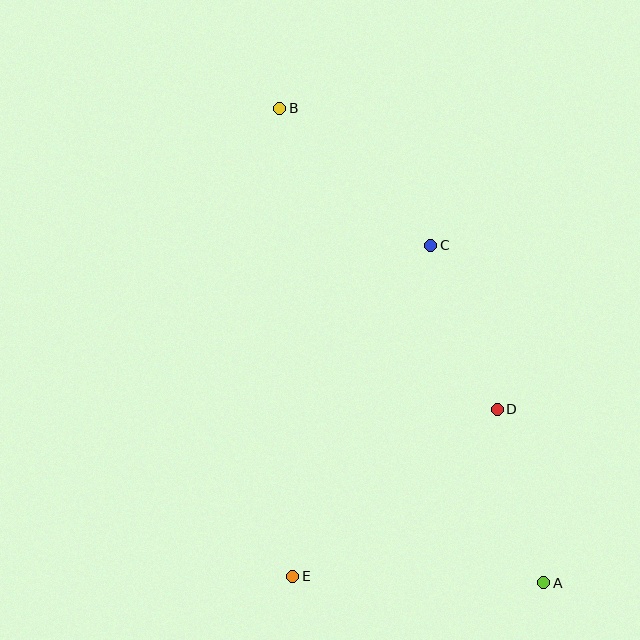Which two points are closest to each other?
Points C and D are closest to each other.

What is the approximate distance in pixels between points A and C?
The distance between A and C is approximately 356 pixels.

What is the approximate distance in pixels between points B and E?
The distance between B and E is approximately 468 pixels.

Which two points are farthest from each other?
Points A and B are farthest from each other.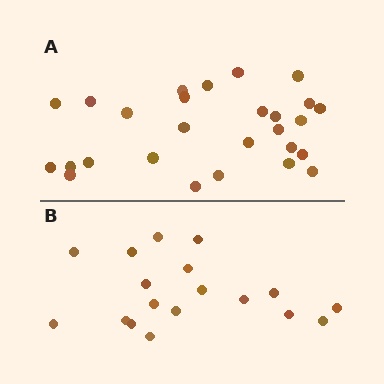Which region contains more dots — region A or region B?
Region A (the top region) has more dots.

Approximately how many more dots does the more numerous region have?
Region A has roughly 8 or so more dots than region B.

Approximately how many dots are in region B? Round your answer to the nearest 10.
About 20 dots. (The exact count is 18, which rounds to 20.)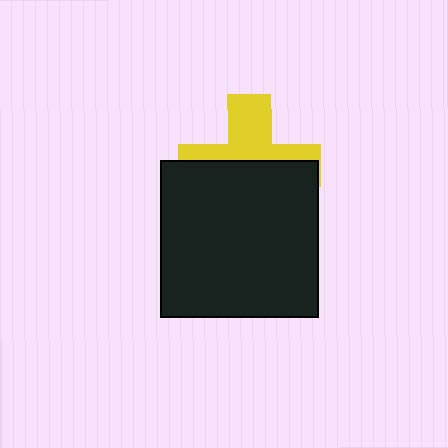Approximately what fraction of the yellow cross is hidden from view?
Roughly 58% of the yellow cross is hidden behind the black square.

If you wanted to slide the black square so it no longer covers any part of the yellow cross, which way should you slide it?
Slide it down — that is the most direct way to separate the two shapes.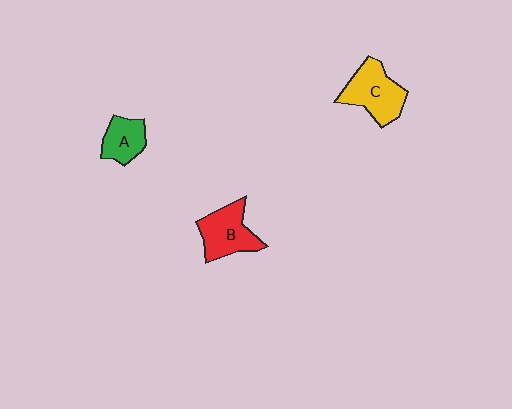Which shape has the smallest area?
Shape A (green).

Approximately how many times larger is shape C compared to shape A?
Approximately 1.6 times.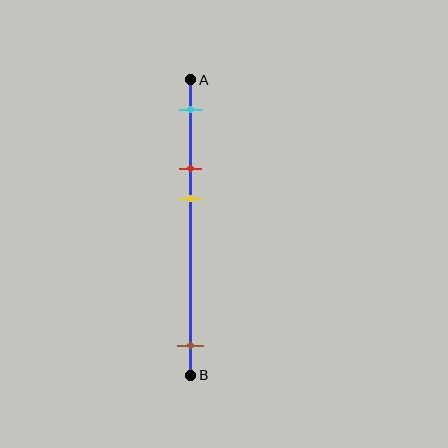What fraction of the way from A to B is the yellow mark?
The yellow mark is approximately 40% (0.4) of the way from A to B.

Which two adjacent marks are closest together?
The red and yellow marks are the closest adjacent pair.